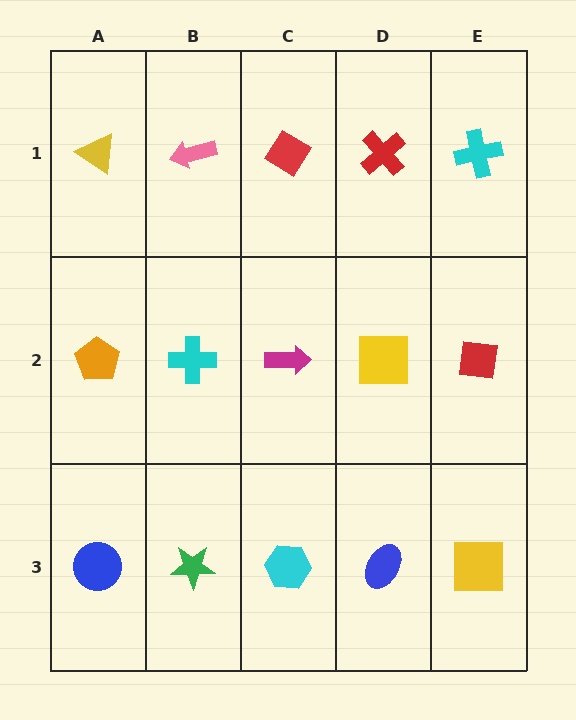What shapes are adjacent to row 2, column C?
A red diamond (row 1, column C), a cyan hexagon (row 3, column C), a cyan cross (row 2, column B), a yellow square (row 2, column D).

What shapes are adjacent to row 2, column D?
A red cross (row 1, column D), a blue ellipse (row 3, column D), a magenta arrow (row 2, column C), a red square (row 2, column E).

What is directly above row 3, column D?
A yellow square.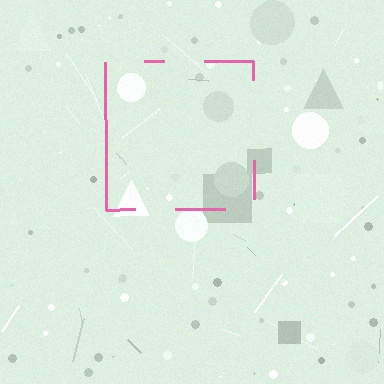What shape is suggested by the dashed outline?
The dashed outline suggests a square.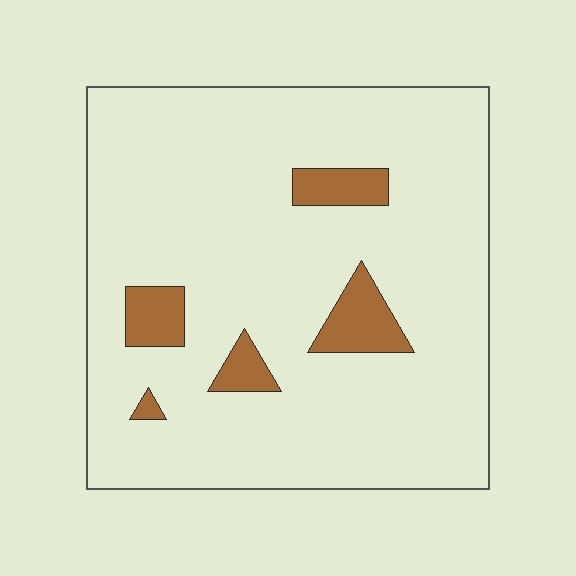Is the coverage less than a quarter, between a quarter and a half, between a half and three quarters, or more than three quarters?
Less than a quarter.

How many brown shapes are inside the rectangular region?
5.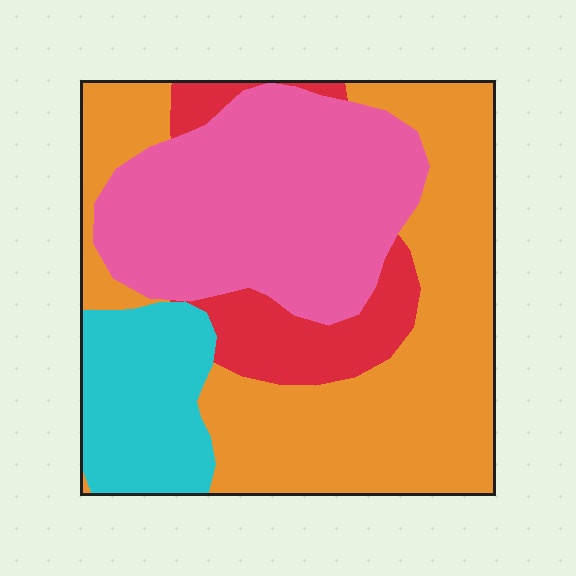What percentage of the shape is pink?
Pink covers 33% of the shape.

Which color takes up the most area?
Orange, at roughly 40%.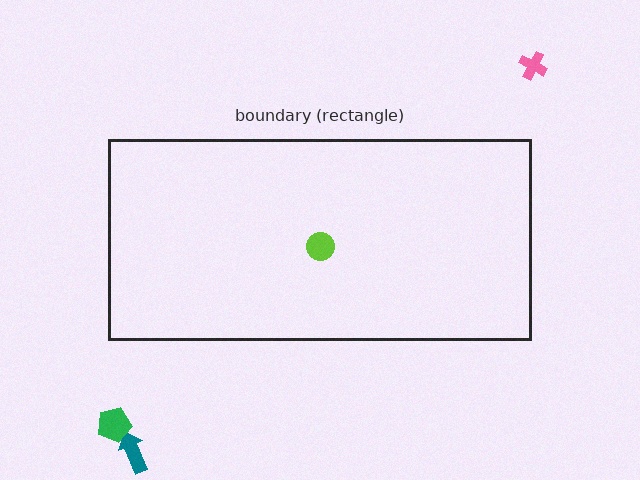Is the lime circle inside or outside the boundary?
Inside.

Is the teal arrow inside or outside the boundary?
Outside.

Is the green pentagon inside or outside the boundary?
Outside.